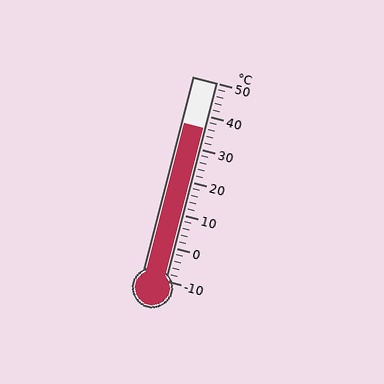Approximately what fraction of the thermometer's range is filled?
The thermometer is filled to approximately 75% of its range.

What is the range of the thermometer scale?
The thermometer scale ranges from -10°C to 50°C.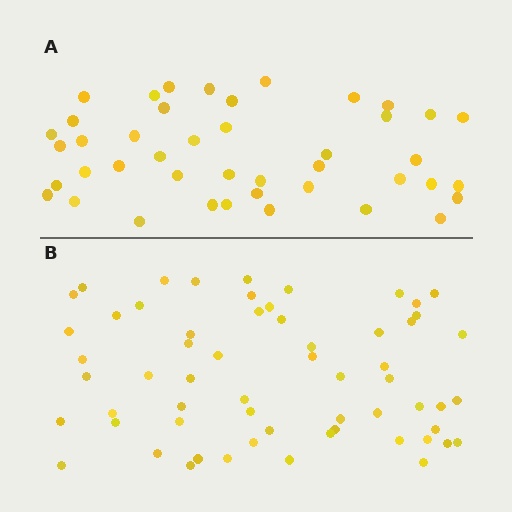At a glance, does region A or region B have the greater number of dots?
Region B (the bottom region) has more dots.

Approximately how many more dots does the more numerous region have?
Region B has approximately 15 more dots than region A.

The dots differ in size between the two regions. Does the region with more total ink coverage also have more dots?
No. Region A has more total ink coverage because its dots are larger, but region B actually contains more individual dots. Total area can be misleading — the number of items is what matters here.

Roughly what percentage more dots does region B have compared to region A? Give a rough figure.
About 40% more.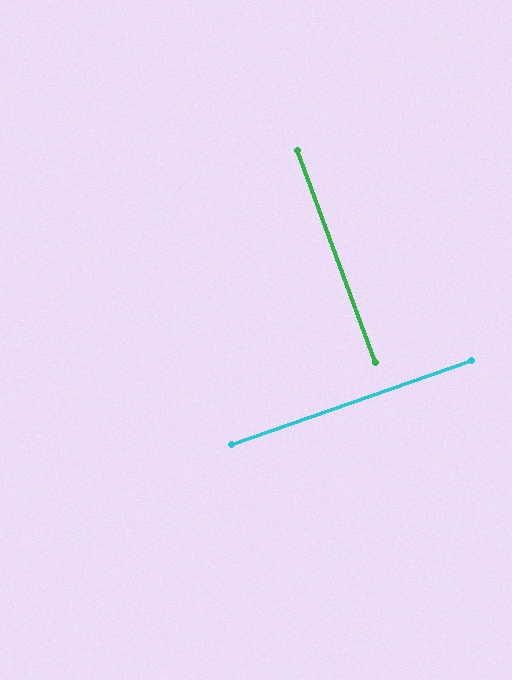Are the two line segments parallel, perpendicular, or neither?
Perpendicular — they meet at approximately 89°.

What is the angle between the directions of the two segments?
Approximately 89 degrees.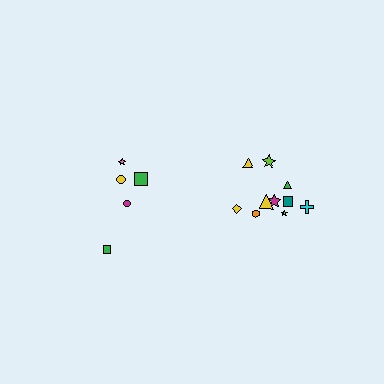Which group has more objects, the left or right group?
The right group.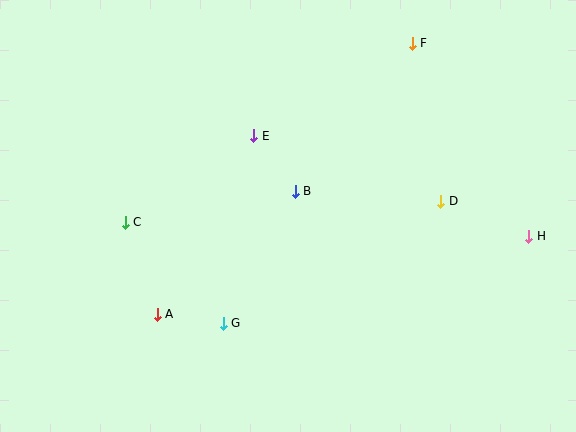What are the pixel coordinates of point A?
Point A is at (157, 314).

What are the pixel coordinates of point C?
Point C is at (125, 222).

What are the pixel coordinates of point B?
Point B is at (295, 191).